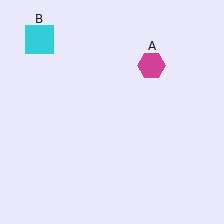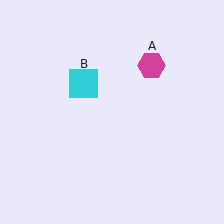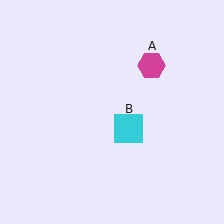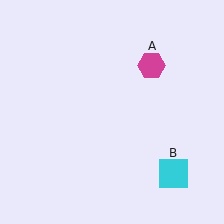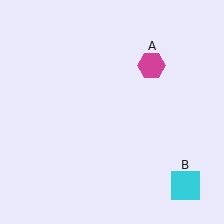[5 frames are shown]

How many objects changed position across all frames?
1 object changed position: cyan square (object B).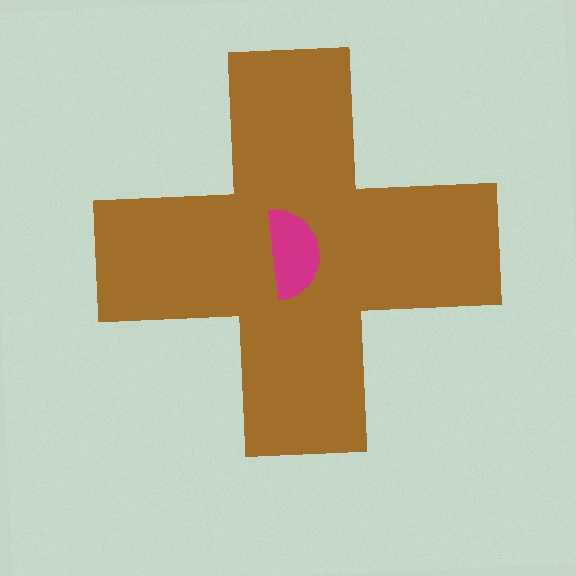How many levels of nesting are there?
2.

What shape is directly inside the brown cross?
The magenta semicircle.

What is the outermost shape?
The brown cross.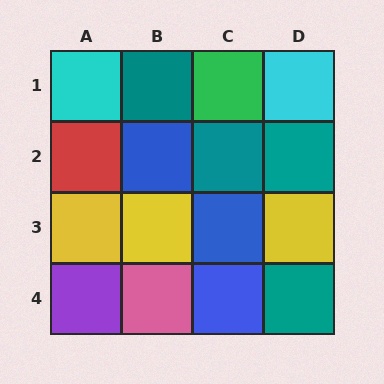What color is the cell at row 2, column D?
Teal.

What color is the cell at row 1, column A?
Cyan.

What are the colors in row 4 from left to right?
Purple, pink, blue, teal.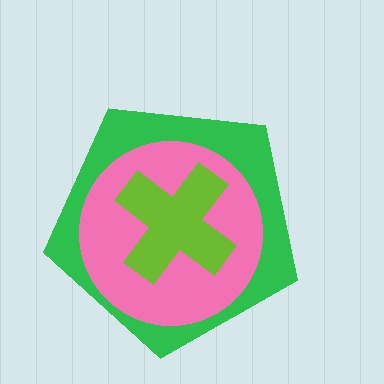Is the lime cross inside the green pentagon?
Yes.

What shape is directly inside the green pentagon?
The pink circle.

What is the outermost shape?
The green pentagon.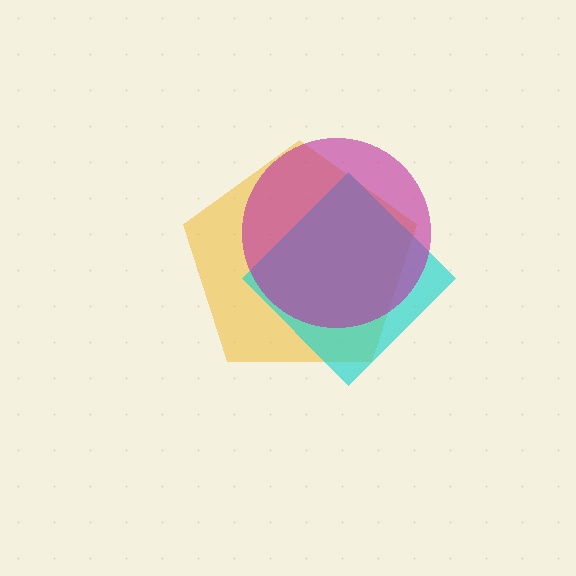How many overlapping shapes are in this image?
There are 3 overlapping shapes in the image.